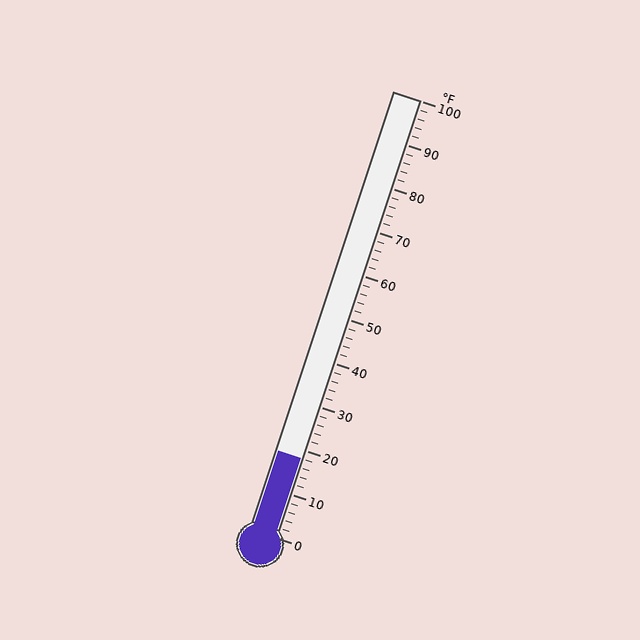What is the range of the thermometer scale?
The thermometer scale ranges from 0°F to 100°F.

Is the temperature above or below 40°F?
The temperature is below 40°F.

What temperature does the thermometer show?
The thermometer shows approximately 18°F.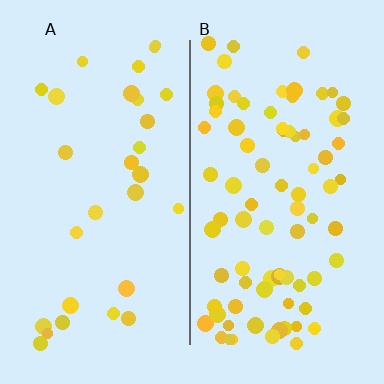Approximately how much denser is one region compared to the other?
Approximately 2.7× — region B over region A.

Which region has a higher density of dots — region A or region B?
B (the right).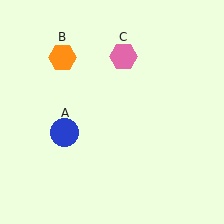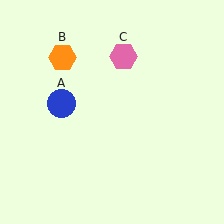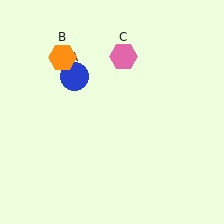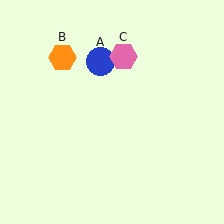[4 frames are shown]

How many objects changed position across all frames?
1 object changed position: blue circle (object A).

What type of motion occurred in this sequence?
The blue circle (object A) rotated clockwise around the center of the scene.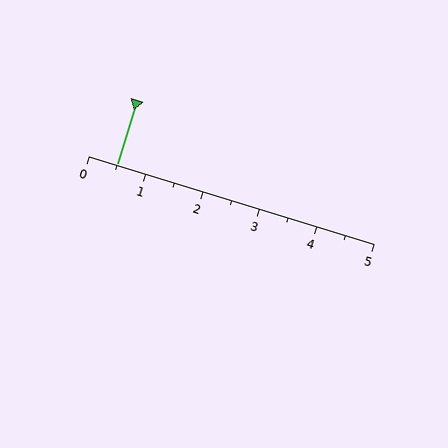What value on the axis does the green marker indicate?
The marker indicates approximately 0.5.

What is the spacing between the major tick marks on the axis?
The major ticks are spaced 1 apart.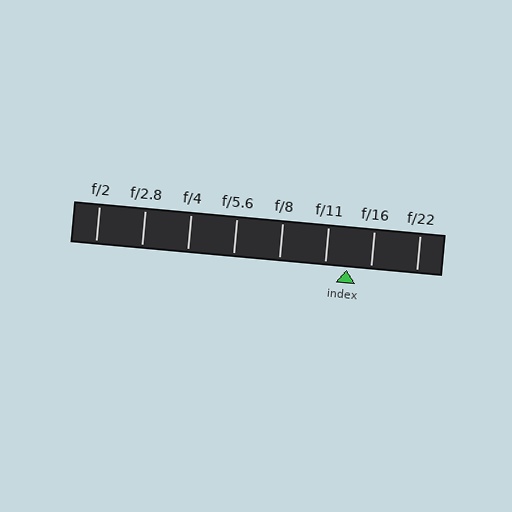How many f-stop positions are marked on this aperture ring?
There are 8 f-stop positions marked.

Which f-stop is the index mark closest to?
The index mark is closest to f/11.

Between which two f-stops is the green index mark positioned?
The index mark is between f/11 and f/16.